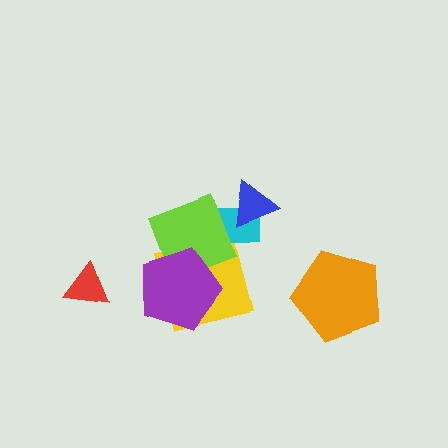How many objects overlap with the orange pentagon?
0 objects overlap with the orange pentagon.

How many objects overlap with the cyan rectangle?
2 objects overlap with the cyan rectangle.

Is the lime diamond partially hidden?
Yes, it is partially covered by another shape.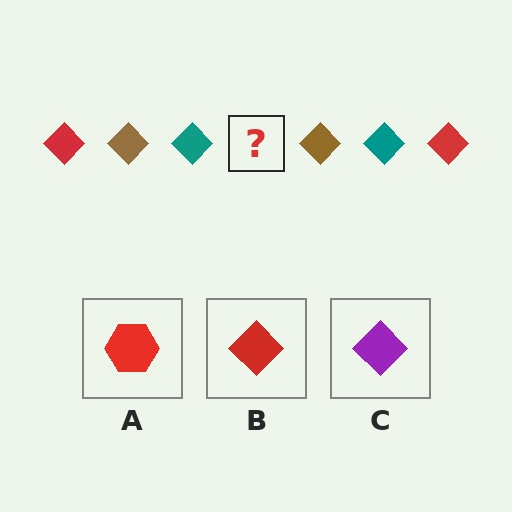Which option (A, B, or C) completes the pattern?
B.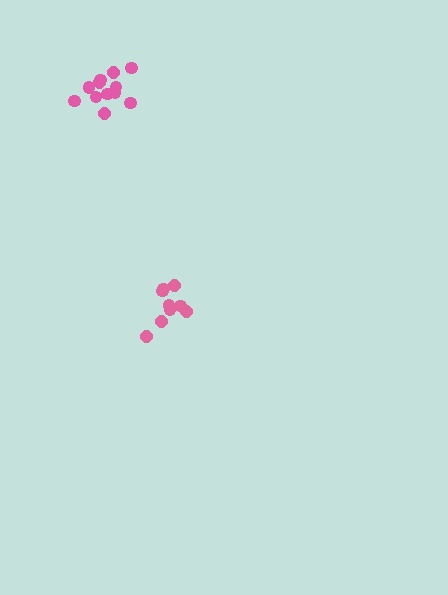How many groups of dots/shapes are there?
There are 2 groups.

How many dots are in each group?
Group 1: 9 dots, Group 2: 12 dots (21 total).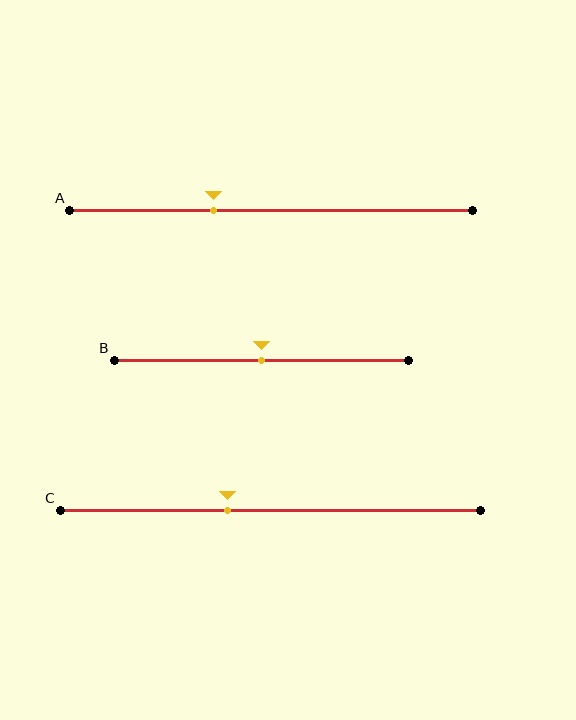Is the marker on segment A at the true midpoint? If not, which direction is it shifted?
No, the marker on segment A is shifted to the left by about 14% of the segment length.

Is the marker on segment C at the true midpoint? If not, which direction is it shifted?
No, the marker on segment C is shifted to the left by about 10% of the segment length.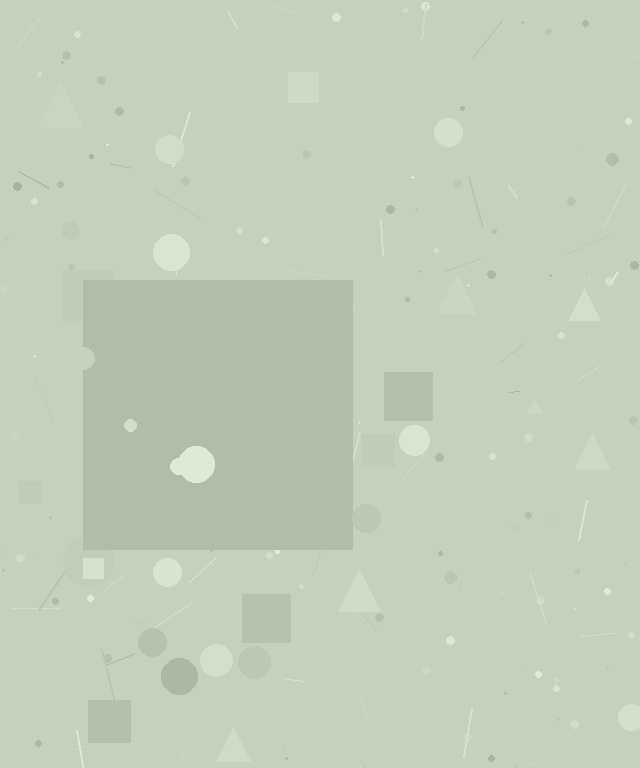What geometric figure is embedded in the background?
A square is embedded in the background.